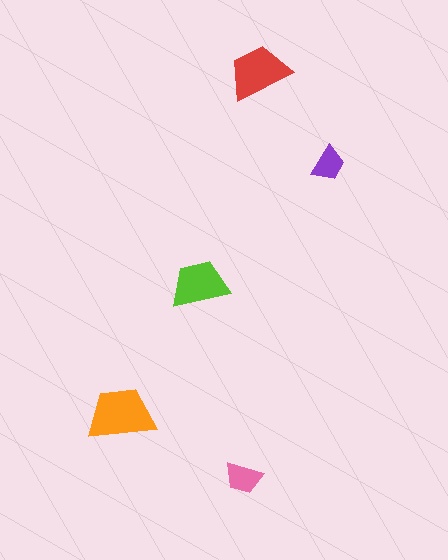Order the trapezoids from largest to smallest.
the orange one, the red one, the lime one, the pink one, the purple one.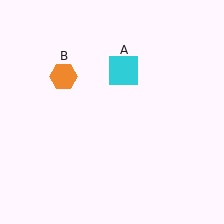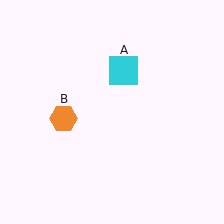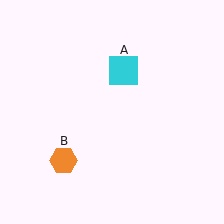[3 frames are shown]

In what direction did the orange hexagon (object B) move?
The orange hexagon (object B) moved down.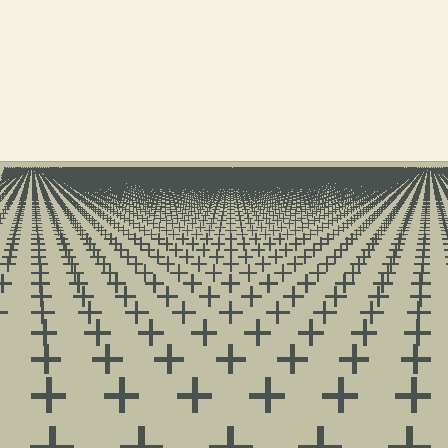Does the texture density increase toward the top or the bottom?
Density increases toward the top.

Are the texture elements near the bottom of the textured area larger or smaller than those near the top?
Larger. Near the bottom, elements are closer to the viewer and appear at a bigger on-screen size.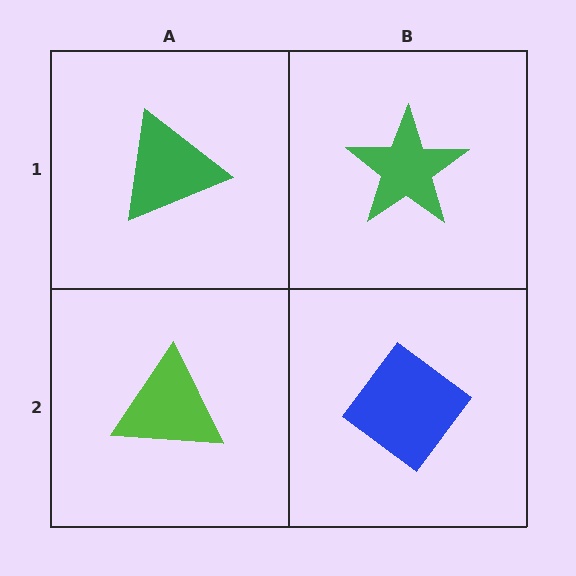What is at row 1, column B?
A green star.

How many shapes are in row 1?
2 shapes.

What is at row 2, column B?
A blue diamond.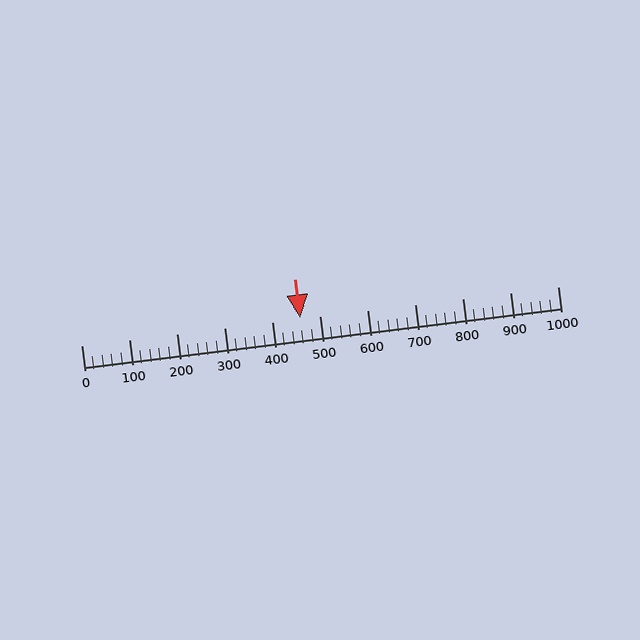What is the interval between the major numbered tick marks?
The major tick marks are spaced 100 units apart.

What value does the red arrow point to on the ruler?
The red arrow points to approximately 460.